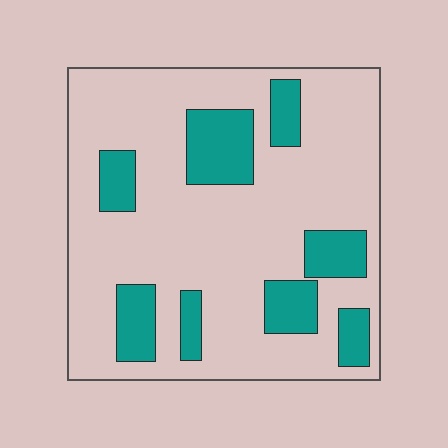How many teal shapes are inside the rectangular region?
8.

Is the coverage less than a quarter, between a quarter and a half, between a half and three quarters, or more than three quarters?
Less than a quarter.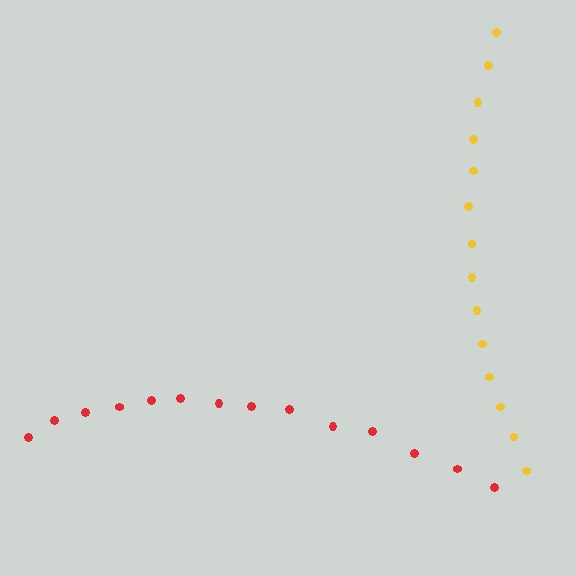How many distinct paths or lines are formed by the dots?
There are 2 distinct paths.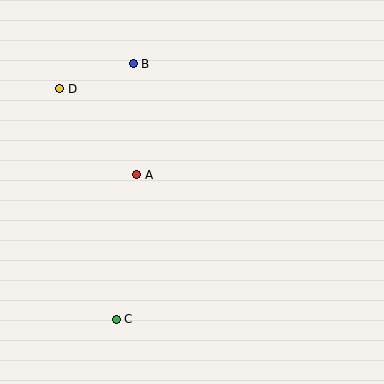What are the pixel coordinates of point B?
Point B is at (133, 64).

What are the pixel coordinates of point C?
Point C is at (116, 319).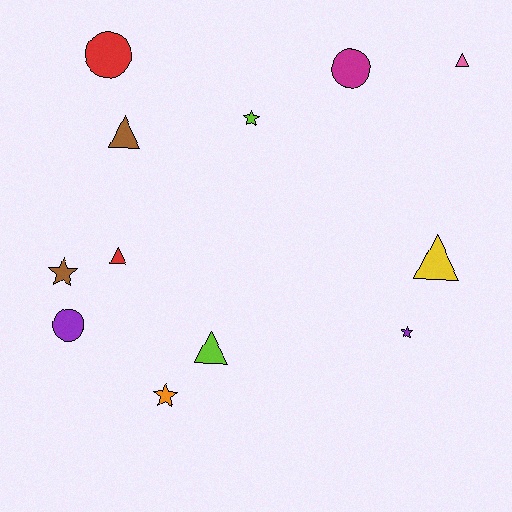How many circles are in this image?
There are 3 circles.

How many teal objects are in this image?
There are no teal objects.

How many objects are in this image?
There are 12 objects.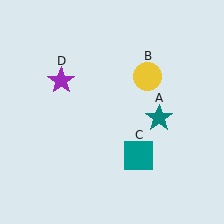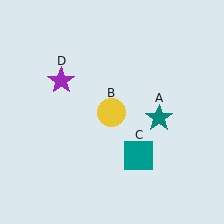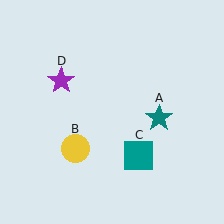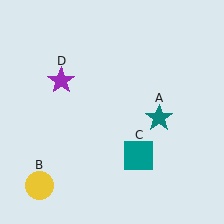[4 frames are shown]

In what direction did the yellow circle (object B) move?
The yellow circle (object B) moved down and to the left.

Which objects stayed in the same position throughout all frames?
Teal star (object A) and teal square (object C) and purple star (object D) remained stationary.